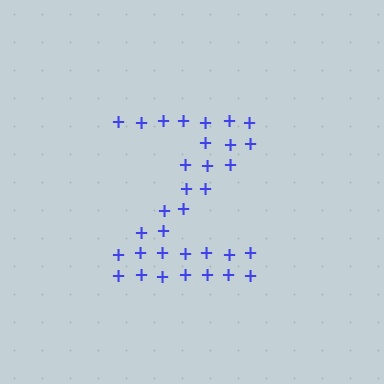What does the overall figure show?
The overall figure shows the letter Z.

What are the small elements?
The small elements are plus signs.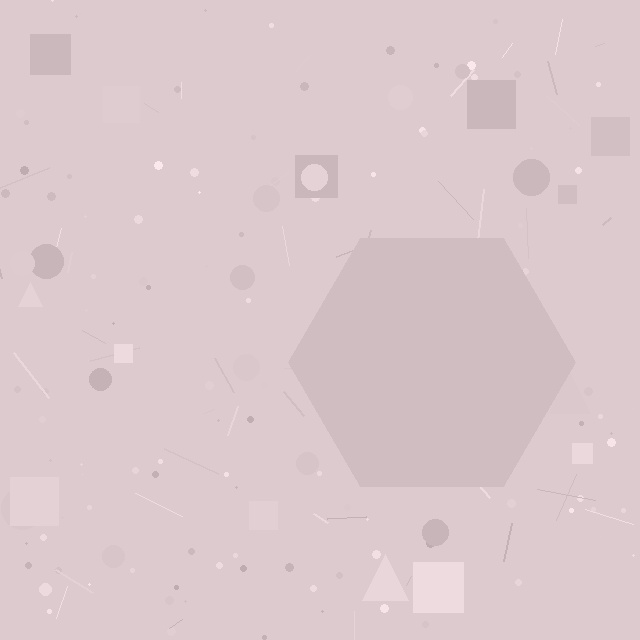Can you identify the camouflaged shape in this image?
The camouflaged shape is a hexagon.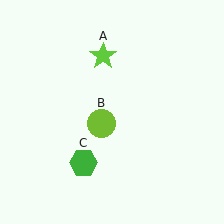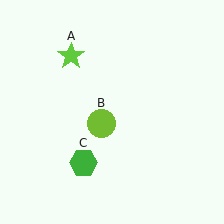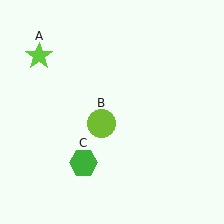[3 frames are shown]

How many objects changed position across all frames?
1 object changed position: lime star (object A).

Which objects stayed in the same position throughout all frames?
Lime circle (object B) and green hexagon (object C) remained stationary.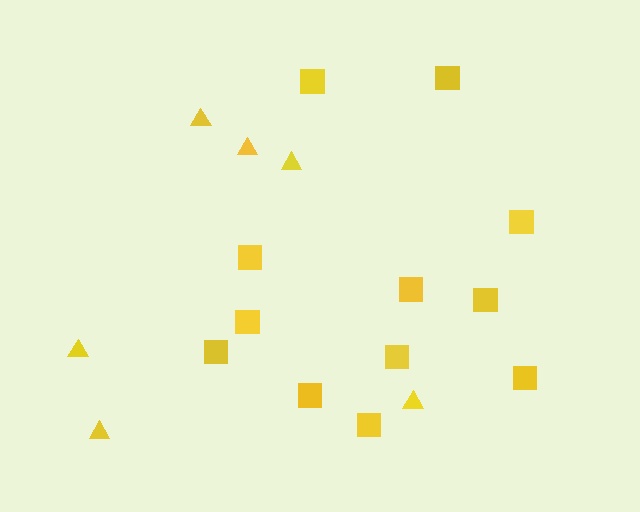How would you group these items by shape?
There are 2 groups: one group of squares (12) and one group of triangles (6).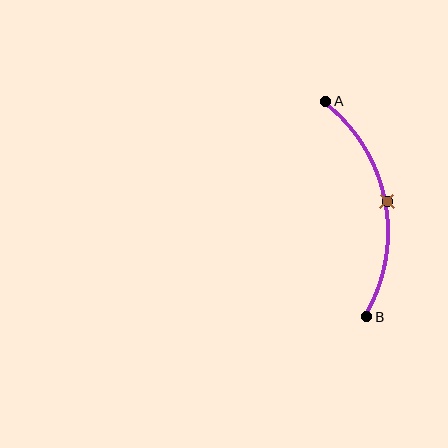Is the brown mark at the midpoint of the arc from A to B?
Yes. The brown mark lies on the arc at equal arc-length from both A and B — it is the arc midpoint.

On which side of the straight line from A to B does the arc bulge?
The arc bulges to the right of the straight line connecting A and B.